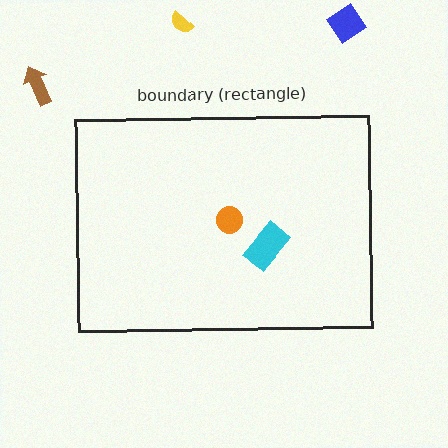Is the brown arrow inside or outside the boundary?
Outside.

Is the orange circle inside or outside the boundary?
Inside.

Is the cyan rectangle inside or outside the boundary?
Inside.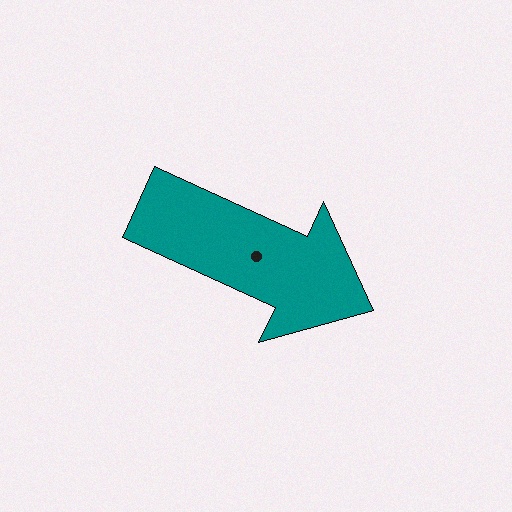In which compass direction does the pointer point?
Southeast.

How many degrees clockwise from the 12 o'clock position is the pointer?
Approximately 115 degrees.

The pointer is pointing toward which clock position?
Roughly 4 o'clock.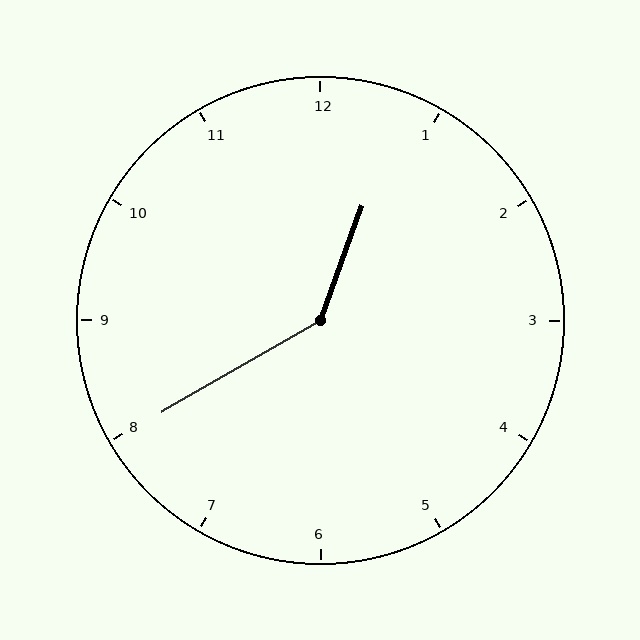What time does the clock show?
12:40.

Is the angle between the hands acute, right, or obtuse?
It is obtuse.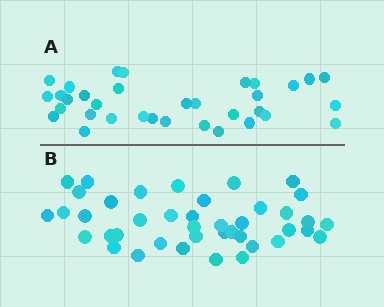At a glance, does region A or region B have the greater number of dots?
Region B (the bottom region) has more dots.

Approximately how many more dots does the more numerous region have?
Region B has roughly 8 or so more dots than region A.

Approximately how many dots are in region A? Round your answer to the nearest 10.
About 30 dots. (The exact count is 34, which rounds to 30.)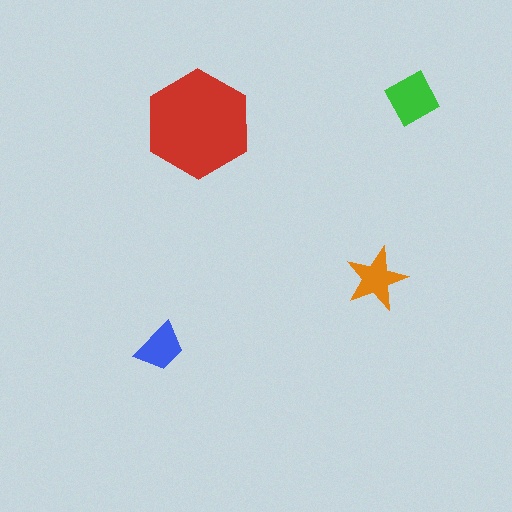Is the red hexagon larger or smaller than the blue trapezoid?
Larger.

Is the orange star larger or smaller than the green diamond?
Smaller.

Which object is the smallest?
The blue trapezoid.